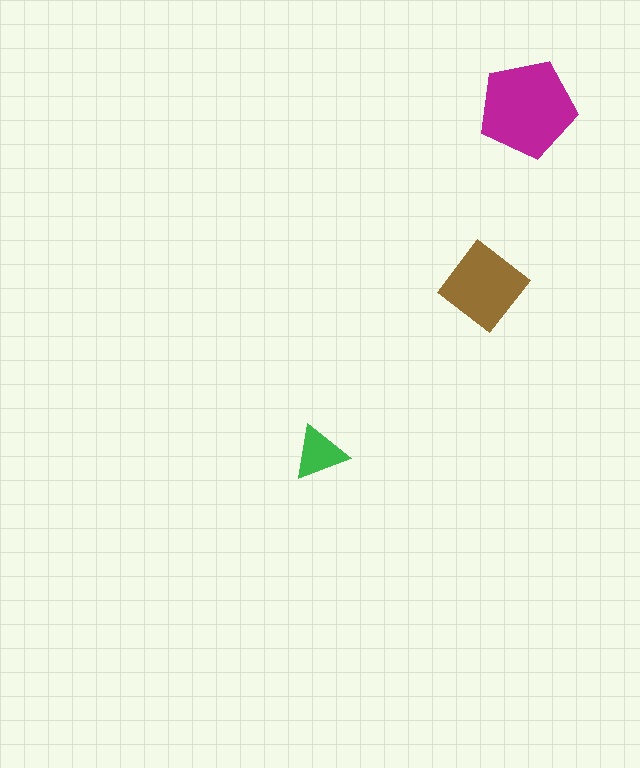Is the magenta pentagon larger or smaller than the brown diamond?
Larger.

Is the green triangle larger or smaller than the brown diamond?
Smaller.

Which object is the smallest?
The green triangle.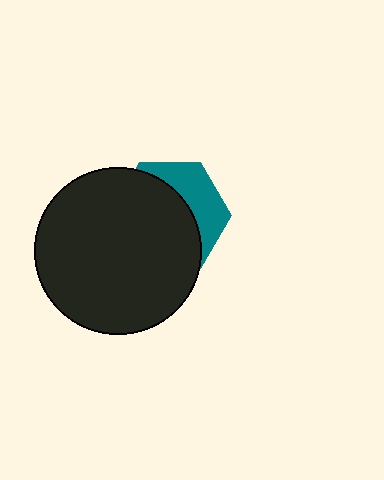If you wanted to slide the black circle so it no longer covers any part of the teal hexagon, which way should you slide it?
Slide it toward the lower-left — that is the most direct way to separate the two shapes.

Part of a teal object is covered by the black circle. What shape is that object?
It is a hexagon.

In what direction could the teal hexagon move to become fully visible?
The teal hexagon could move toward the upper-right. That would shift it out from behind the black circle entirely.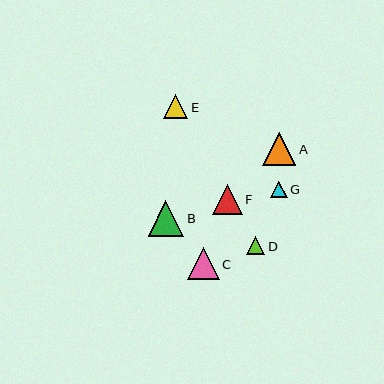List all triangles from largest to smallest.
From largest to smallest: B, A, C, F, E, D, G.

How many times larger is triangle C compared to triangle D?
Triangle C is approximately 1.7 times the size of triangle D.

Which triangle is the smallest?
Triangle G is the smallest with a size of approximately 17 pixels.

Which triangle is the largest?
Triangle B is the largest with a size of approximately 36 pixels.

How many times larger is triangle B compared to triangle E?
Triangle B is approximately 1.5 times the size of triangle E.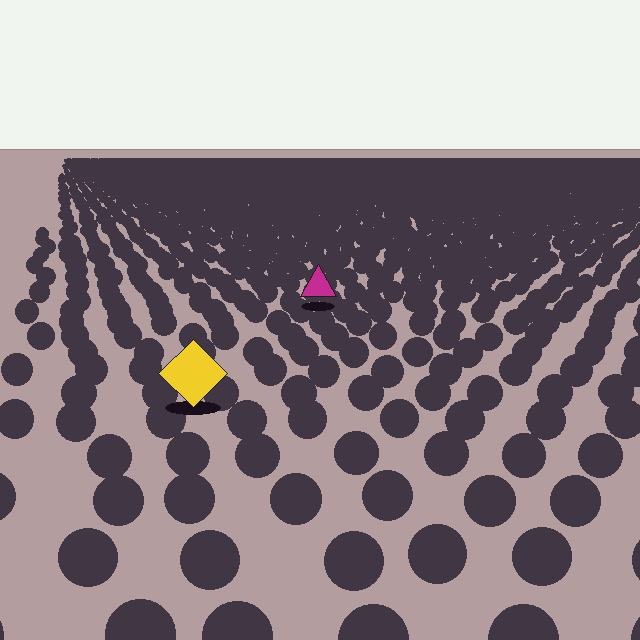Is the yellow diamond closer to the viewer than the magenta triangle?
Yes. The yellow diamond is closer — you can tell from the texture gradient: the ground texture is coarser near it.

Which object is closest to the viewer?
The yellow diamond is closest. The texture marks near it are larger and more spread out.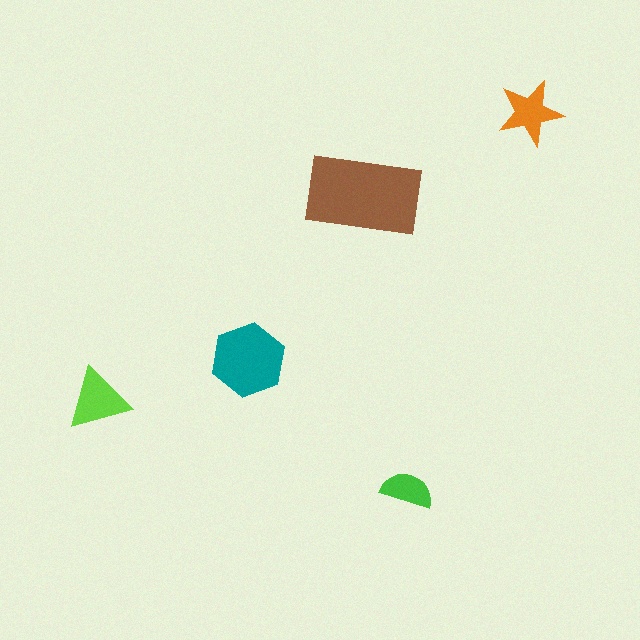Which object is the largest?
The brown rectangle.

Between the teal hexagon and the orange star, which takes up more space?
The teal hexagon.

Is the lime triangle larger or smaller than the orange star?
Larger.